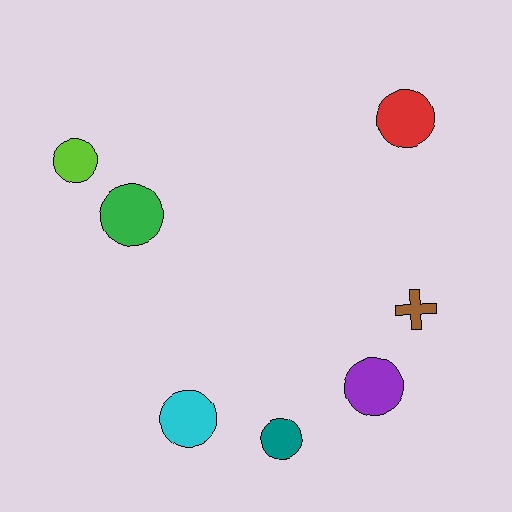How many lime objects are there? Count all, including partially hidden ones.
There is 1 lime object.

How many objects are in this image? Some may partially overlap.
There are 7 objects.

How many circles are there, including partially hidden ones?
There are 6 circles.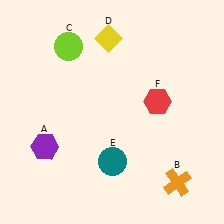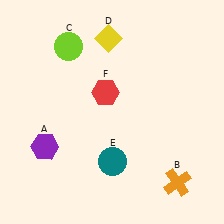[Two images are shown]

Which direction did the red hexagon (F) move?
The red hexagon (F) moved left.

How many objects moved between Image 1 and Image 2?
1 object moved between the two images.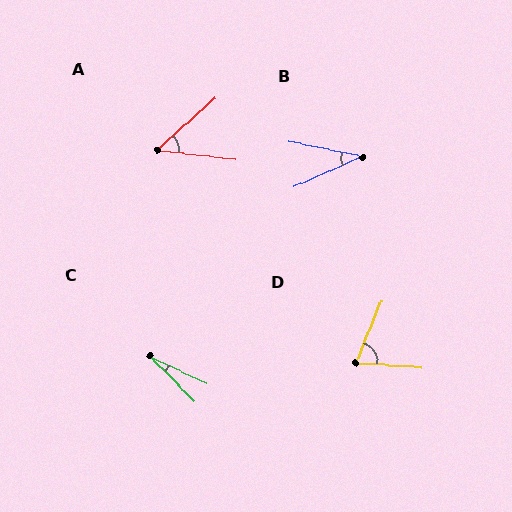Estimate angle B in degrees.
Approximately 35 degrees.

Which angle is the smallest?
C, at approximately 20 degrees.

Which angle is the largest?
D, at approximately 72 degrees.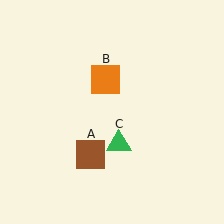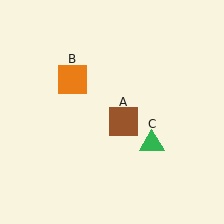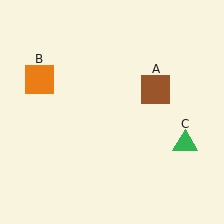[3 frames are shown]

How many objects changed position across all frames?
3 objects changed position: brown square (object A), orange square (object B), green triangle (object C).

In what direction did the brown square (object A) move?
The brown square (object A) moved up and to the right.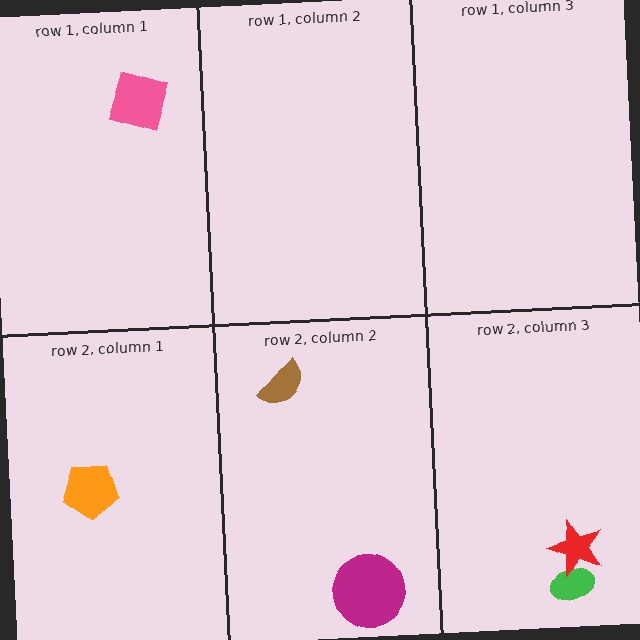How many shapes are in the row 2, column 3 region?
2.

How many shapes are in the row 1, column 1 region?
1.